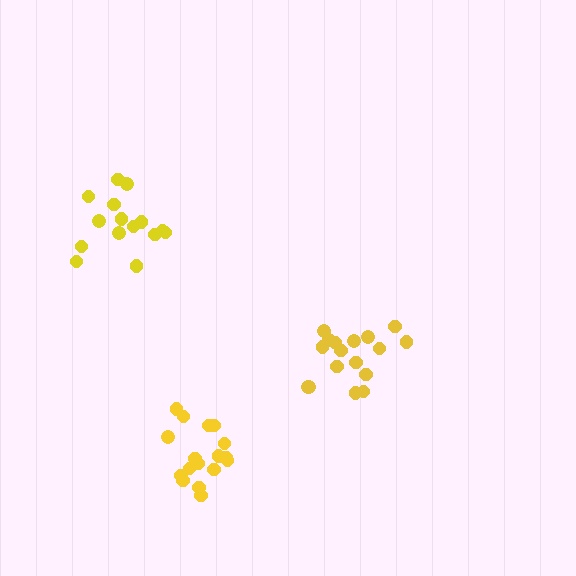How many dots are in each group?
Group 1: 15 dots, Group 2: 17 dots, Group 3: 17 dots (49 total).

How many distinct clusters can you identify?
There are 3 distinct clusters.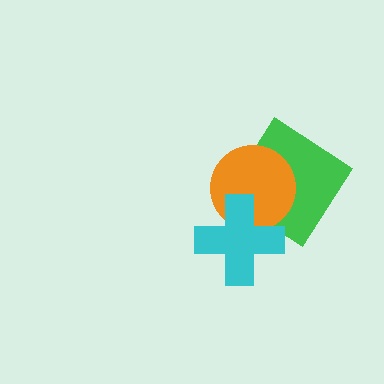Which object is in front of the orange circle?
The cyan cross is in front of the orange circle.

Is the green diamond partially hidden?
Yes, it is partially covered by another shape.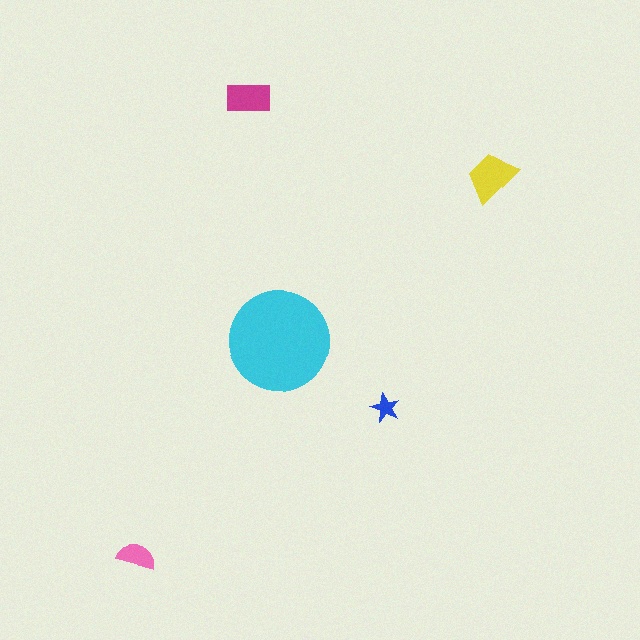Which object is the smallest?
The blue star.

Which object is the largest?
The cyan circle.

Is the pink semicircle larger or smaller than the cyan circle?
Smaller.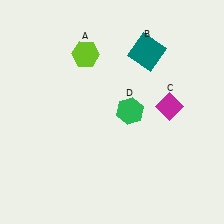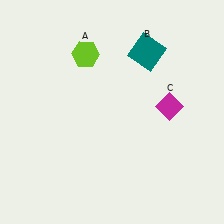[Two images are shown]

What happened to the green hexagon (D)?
The green hexagon (D) was removed in Image 2. It was in the top-right area of Image 1.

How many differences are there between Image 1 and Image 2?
There is 1 difference between the two images.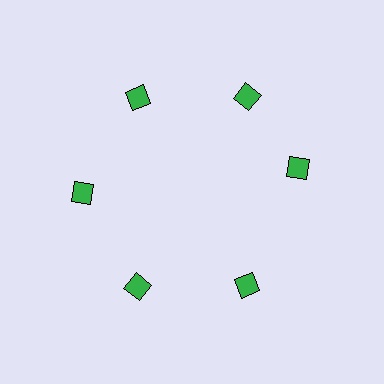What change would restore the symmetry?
The symmetry would be restored by rotating it back into even spacing with its neighbors so that all 6 squares sit at equal angles and equal distance from the center.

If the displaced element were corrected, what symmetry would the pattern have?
It would have 6-fold rotational symmetry — the pattern would map onto itself every 60 degrees.